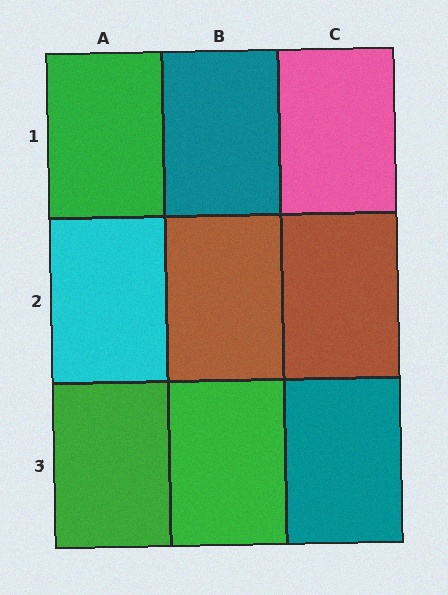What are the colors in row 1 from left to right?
Green, teal, pink.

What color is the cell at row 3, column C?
Teal.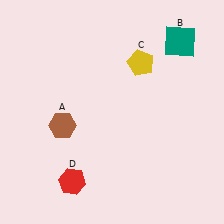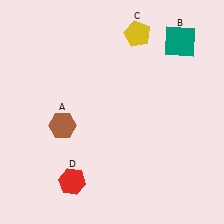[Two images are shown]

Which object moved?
The yellow pentagon (C) moved up.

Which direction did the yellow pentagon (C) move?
The yellow pentagon (C) moved up.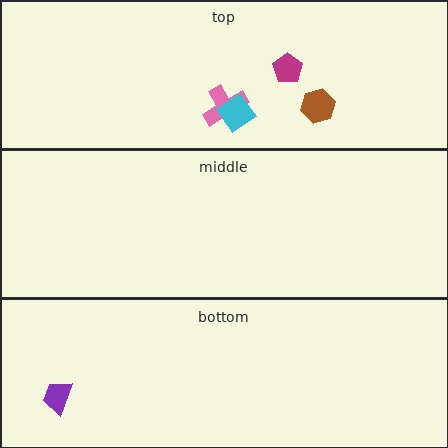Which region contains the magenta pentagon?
The top region.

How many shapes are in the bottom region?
1.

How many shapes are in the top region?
4.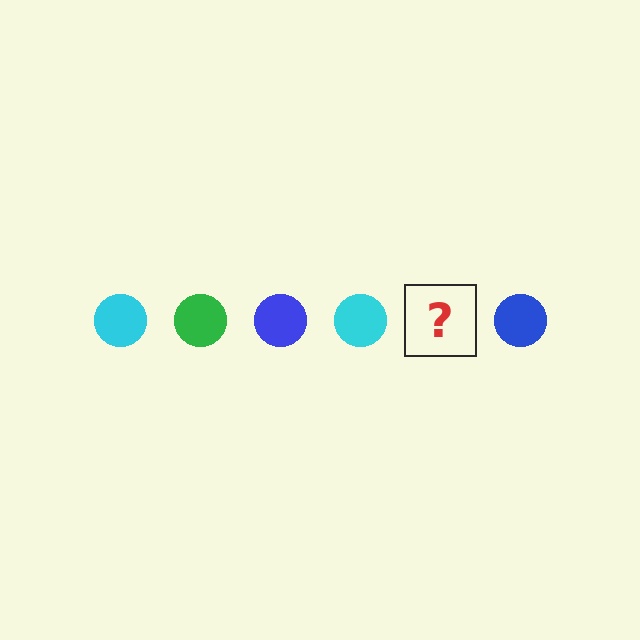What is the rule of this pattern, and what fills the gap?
The rule is that the pattern cycles through cyan, green, blue circles. The gap should be filled with a green circle.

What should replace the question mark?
The question mark should be replaced with a green circle.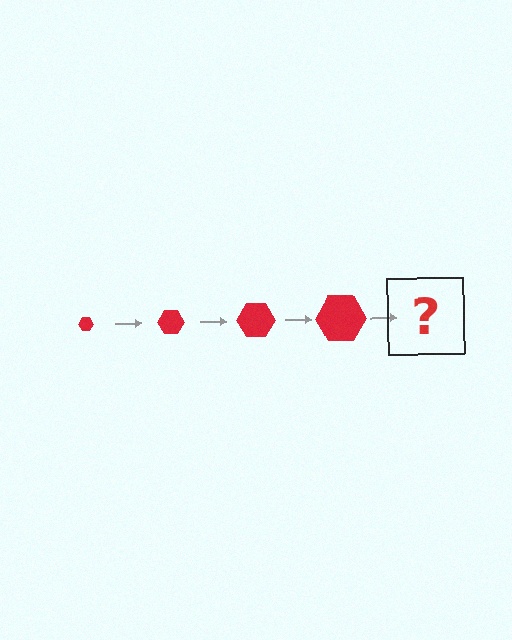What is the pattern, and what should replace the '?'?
The pattern is that the hexagon gets progressively larger each step. The '?' should be a red hexagon, larger than the previous one.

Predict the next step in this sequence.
The next step is a red hexagon, larger than the previous one.